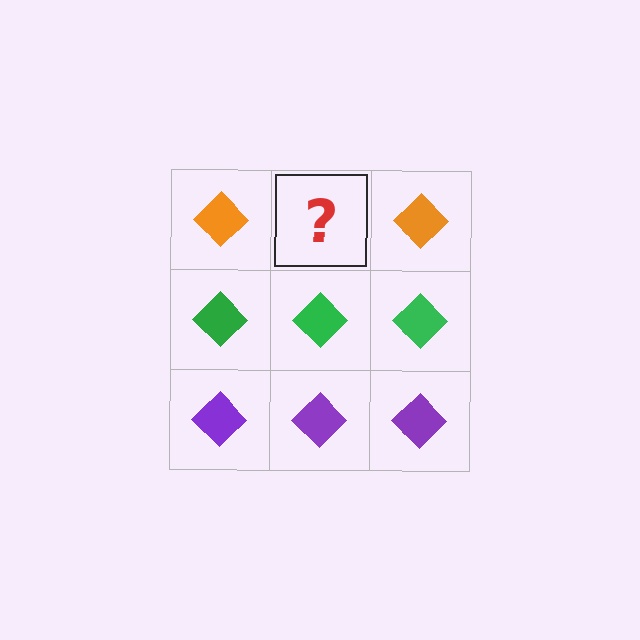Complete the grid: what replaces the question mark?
The question mark should be replaced with an orange diamond.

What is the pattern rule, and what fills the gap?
The rule is that each row has a consistent color. The gap should be filled with an orange diamond.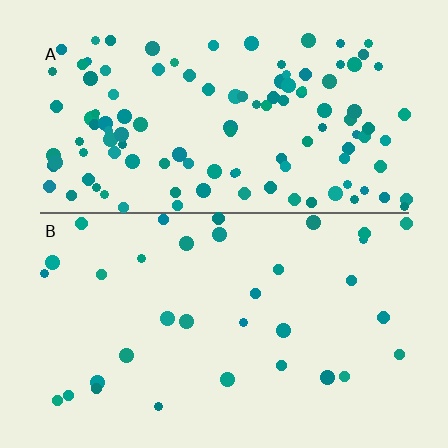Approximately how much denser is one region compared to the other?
Approximately 3.5× — region A over region B.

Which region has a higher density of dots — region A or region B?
A (the top).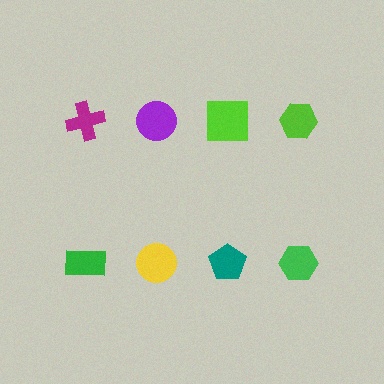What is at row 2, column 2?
A yellow circle.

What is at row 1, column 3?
A lime square.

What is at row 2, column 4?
A green hexagon.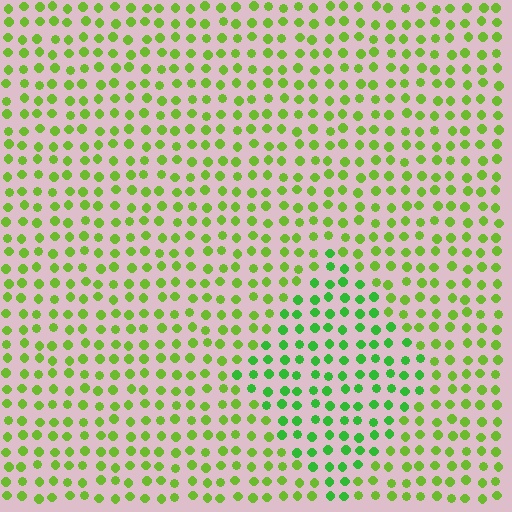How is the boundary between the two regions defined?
The boundary is defined purely by a slight shift in hue (about 28 degrees). Spacing, size, and orientation are identical on both sides.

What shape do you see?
I see a diamond.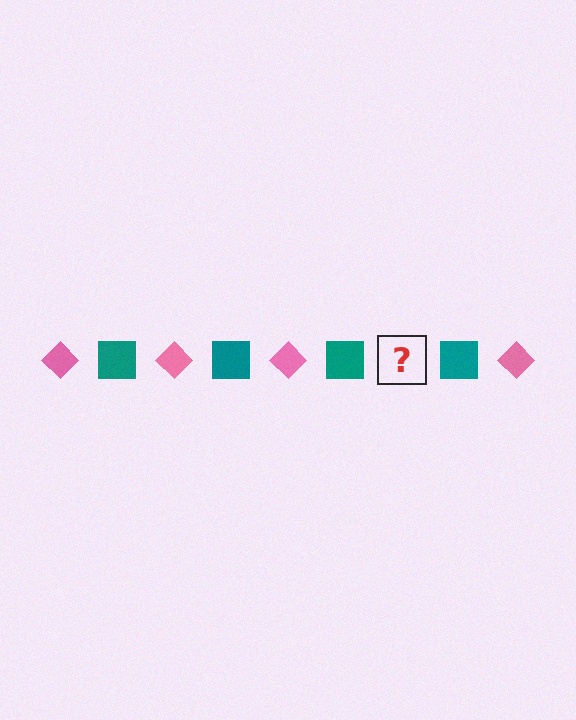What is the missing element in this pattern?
The missing element is a pink diamond.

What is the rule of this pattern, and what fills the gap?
The rule is that the pattern alternates between pink diamond and teal square. The gap should be filled with a pink diamond.